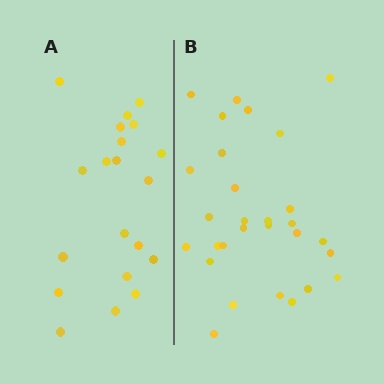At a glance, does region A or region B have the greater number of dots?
Region B (the right region) has more dots.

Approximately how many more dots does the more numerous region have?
Region B has roughly 8 or so more dots than region A.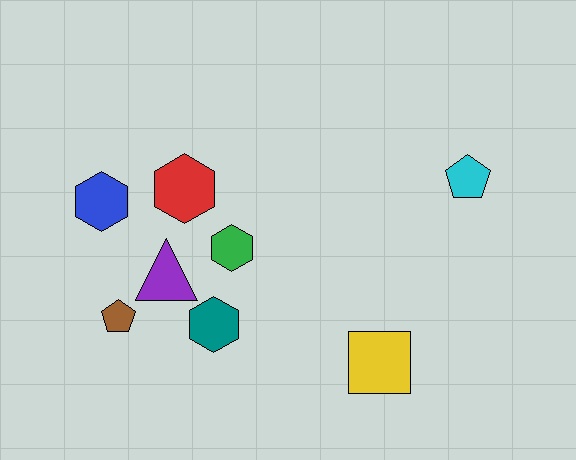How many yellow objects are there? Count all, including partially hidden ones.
There is 1 yellow object.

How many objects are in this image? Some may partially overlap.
There are 8 objects.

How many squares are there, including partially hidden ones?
There is 1 square.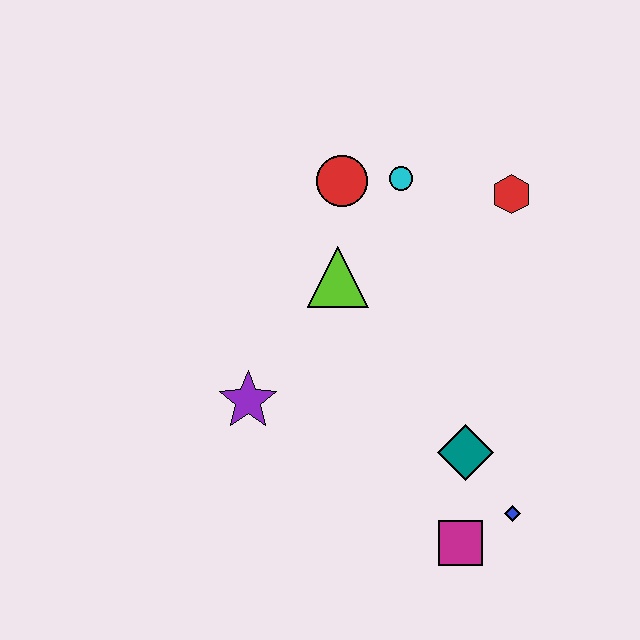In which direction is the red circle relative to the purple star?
The red circle is above the purple star.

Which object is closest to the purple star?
The lime triangle is closest to the purple star.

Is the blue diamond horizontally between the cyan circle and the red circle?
No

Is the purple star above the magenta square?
Yes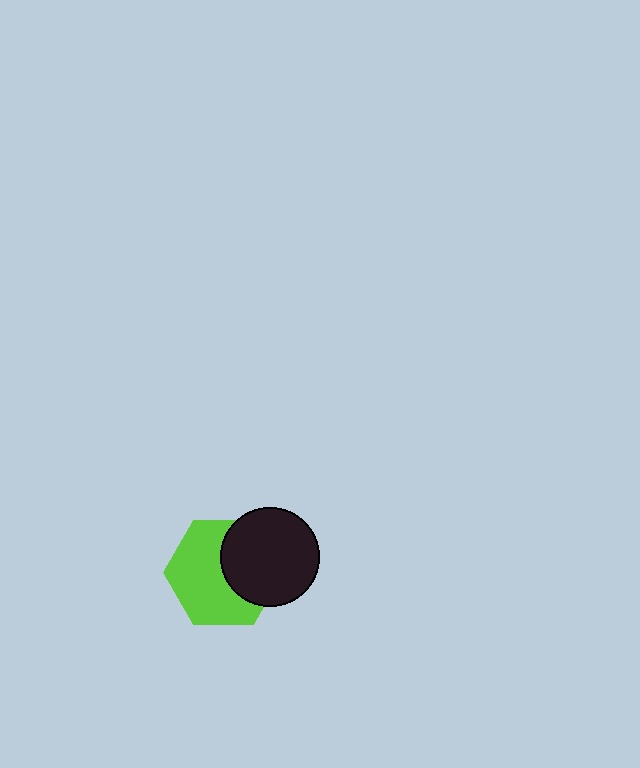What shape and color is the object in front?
The object in front is a black circle.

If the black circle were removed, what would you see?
You would see the complete lime hexagon.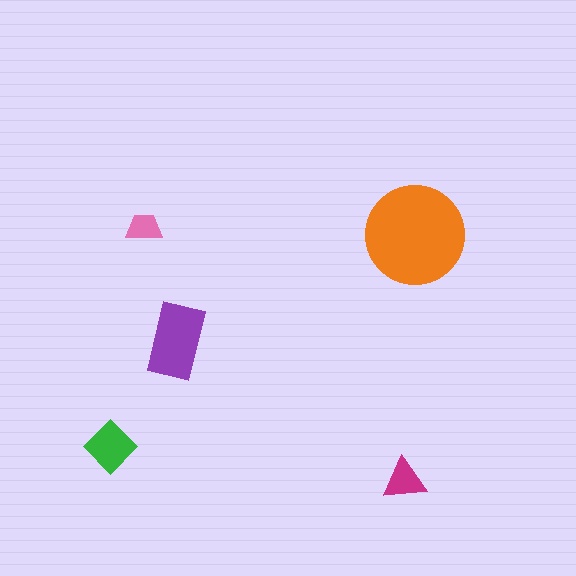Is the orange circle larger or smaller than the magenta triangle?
Larger.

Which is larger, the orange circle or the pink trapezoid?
The orange circle.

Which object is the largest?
The orange circle.